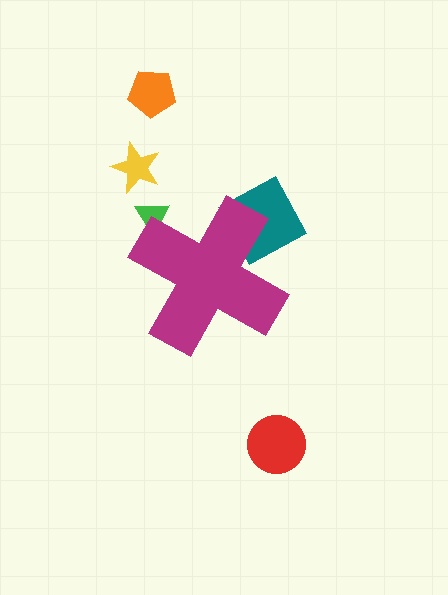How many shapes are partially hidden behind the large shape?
2 shapes are partially hidden.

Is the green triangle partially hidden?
Yes, the green triangle is partially hidden behind the magenta cross.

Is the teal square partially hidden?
Yes, the teal square is partially hidden behind the magenta cross.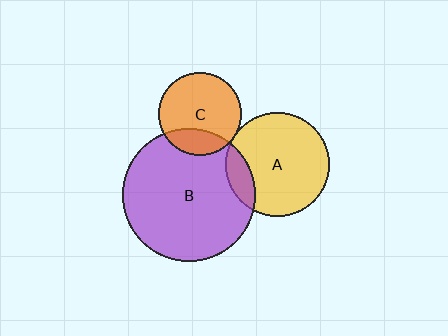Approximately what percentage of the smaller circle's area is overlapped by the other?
Approximately 25%.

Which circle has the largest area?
Circle B (purple).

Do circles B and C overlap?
Yes.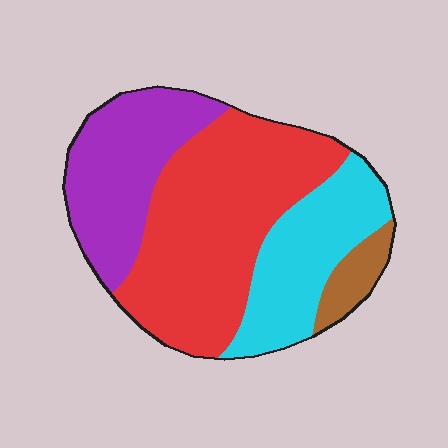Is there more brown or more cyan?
Cyan.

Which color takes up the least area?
Brown, at roughly 5%.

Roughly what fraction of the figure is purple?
Purple covers 25% of the figure.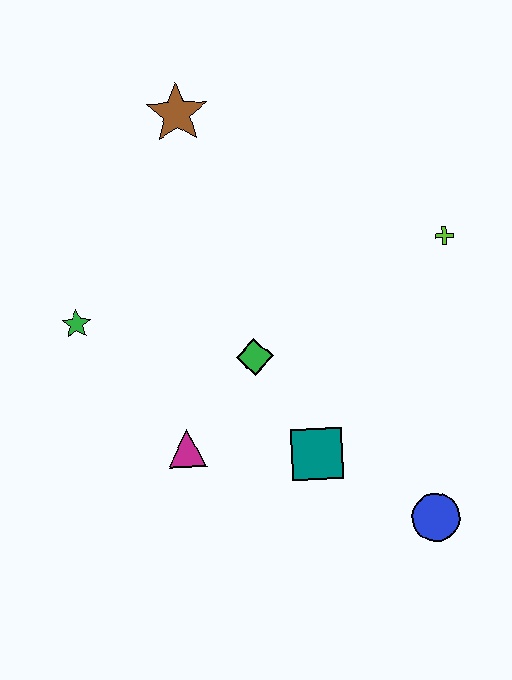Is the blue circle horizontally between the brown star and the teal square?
No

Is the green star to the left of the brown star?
Yes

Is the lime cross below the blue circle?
No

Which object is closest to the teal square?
The green diamond is closest to the teal square.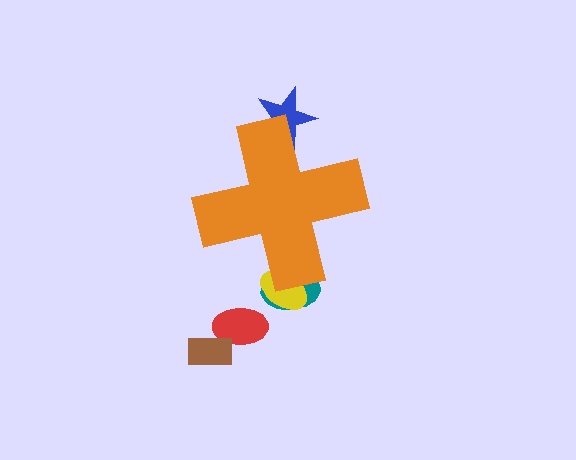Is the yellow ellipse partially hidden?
Yes, the yellow ellipse is partially hidden behind the orange cross.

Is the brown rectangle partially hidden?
No, the brown rectangle is fully visible.